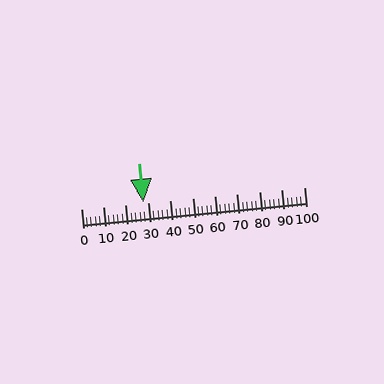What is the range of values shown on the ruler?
The ruler shows values from 0 to 100.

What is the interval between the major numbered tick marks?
The major tick marks are spaced 10 units apart.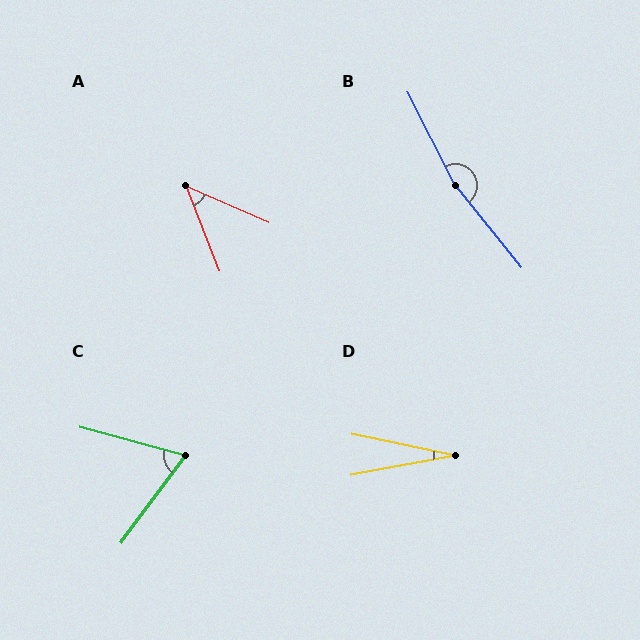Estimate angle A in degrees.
Approximately 45 degrees.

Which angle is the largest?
B, at approximately 168 degrees.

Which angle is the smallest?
D, at approximately 22 degrees.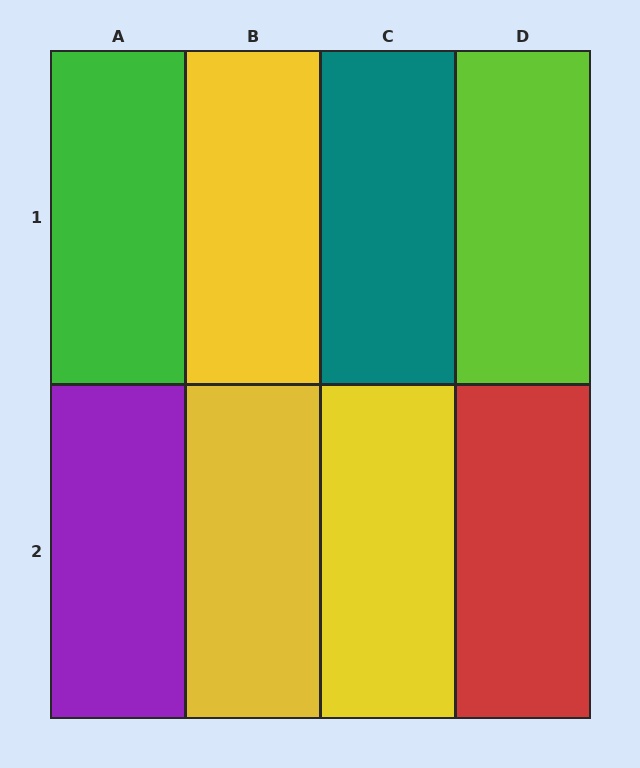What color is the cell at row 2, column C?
Yellow.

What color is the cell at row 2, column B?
Yellow.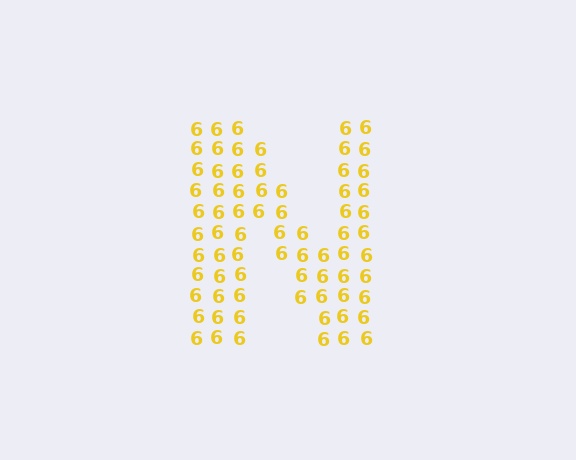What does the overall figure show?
The overall figure shows the letter N.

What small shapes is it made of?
It is made of small digit 6's.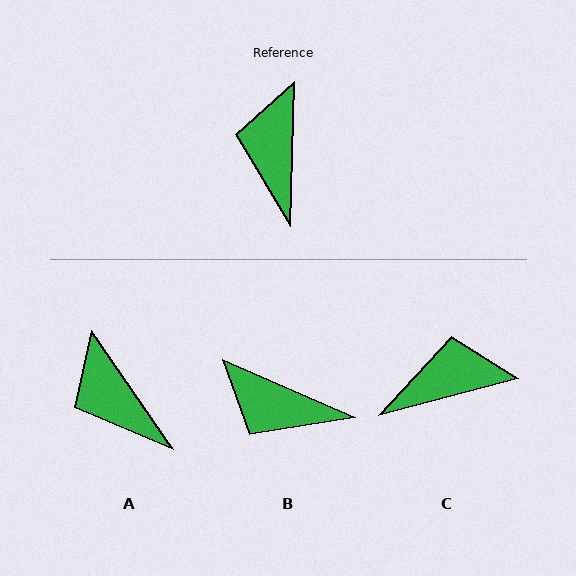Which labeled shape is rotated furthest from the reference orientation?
C, about 74 degrees away.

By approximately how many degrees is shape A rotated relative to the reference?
Approximately 36 degrees counter-clockwise.